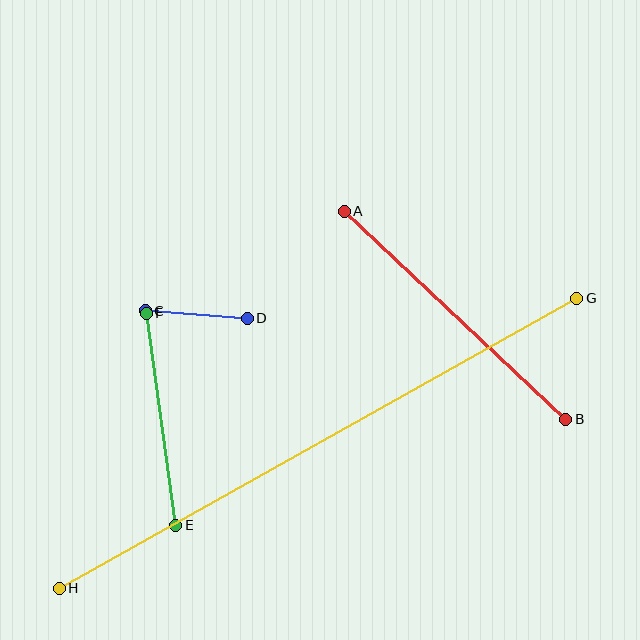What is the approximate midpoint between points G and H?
The midpoint is at approximately (318, 443) pixels.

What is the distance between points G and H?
The distance is approximately 593 pixels.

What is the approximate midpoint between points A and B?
The midpoint is at approximately (455, 315) pixels.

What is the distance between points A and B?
The distance is approximately 304 pixels.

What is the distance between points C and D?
The distance is approximately 102 pixels.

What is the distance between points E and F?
The distance is approximately 214 pixels.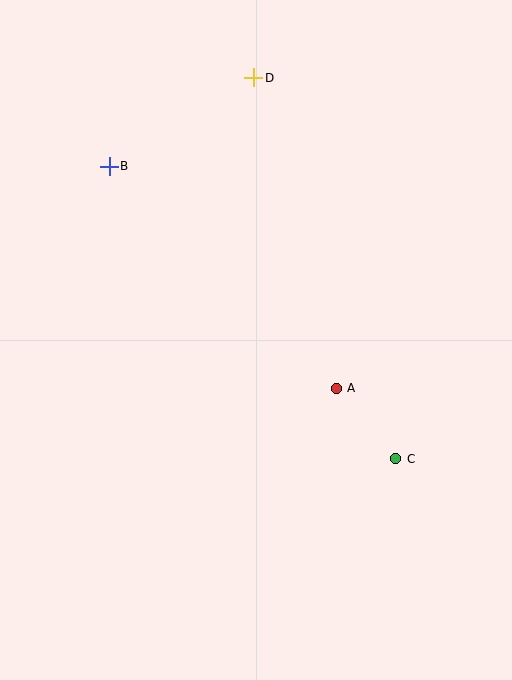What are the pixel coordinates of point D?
Point D is at (254, 78).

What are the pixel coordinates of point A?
Point A is at (336, 388).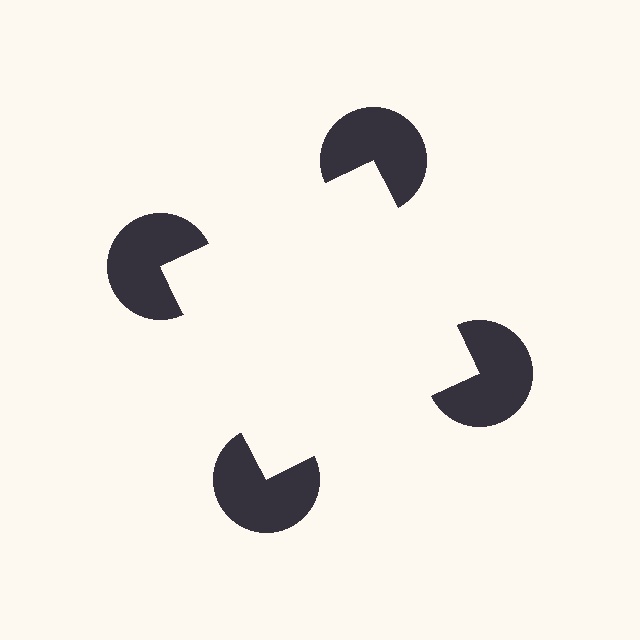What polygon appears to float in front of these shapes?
An illusory square — its edges are inferred from the aligned wedge cuts in the pac-man discs, not physically drawn.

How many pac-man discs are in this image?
There are 4 — one at each vertex of the illusory square.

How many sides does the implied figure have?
4 sides.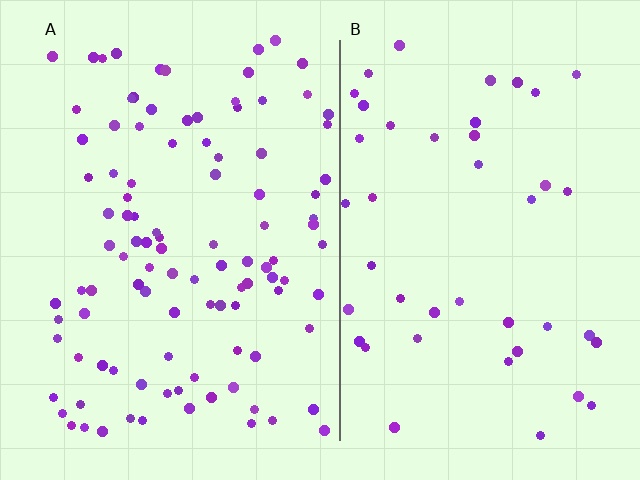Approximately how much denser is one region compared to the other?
Approximately 2.4× — region A over region B.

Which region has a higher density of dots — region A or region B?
A (the left).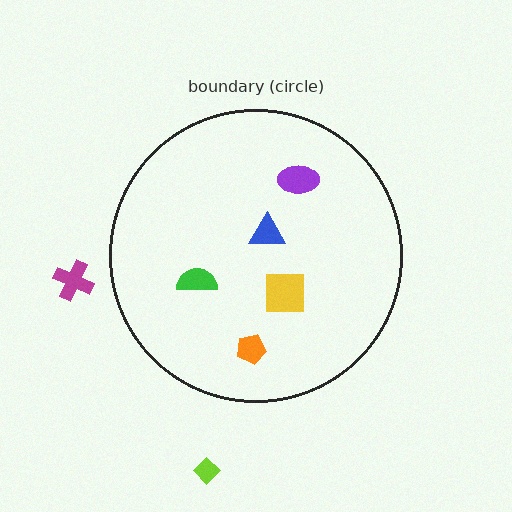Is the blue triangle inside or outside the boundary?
Inside.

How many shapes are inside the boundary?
5 inside, 2 outside.